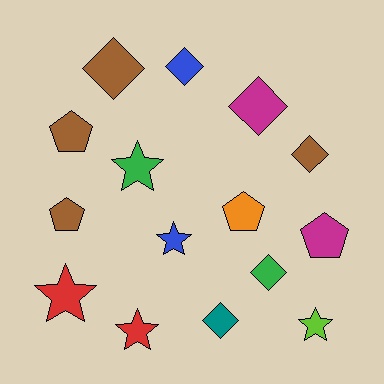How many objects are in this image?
There are 15 objects.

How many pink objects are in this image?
There are no pink objects.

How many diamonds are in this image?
There are 6 diamonds.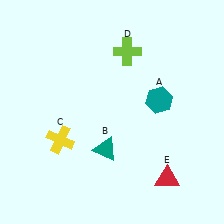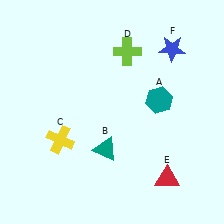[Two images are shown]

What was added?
A blue star (F) was added in Image 2.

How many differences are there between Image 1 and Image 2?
There is 1 difference between the two images.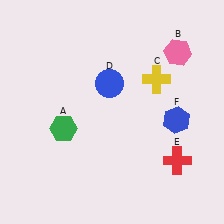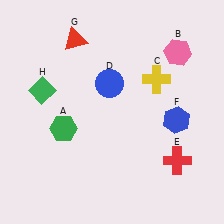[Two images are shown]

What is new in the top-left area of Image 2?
A red triangle (G) was added in the top-left area of Image 2.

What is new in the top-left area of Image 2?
A green diamond (H) was added in the top-left area of Image 2.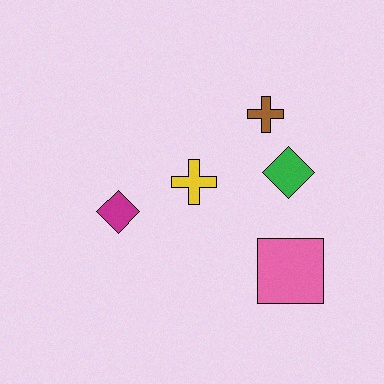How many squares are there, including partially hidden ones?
There is 1 square.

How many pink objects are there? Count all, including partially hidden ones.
There is 1 pink object.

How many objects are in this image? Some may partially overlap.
There are 5 objects.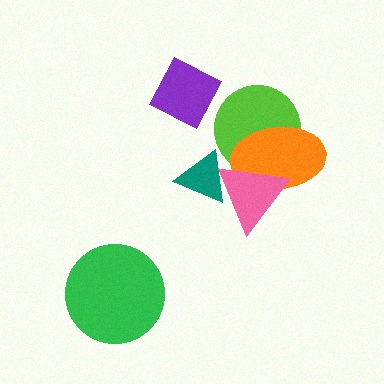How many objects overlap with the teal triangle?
1 object overlaps with the teal triangle.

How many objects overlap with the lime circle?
2 objects overlap with the lime circle.